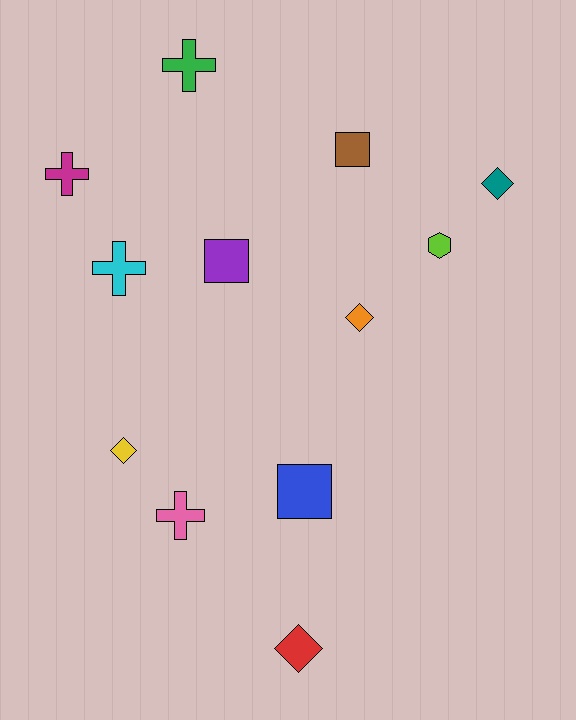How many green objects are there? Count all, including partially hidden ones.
There is 1 green object.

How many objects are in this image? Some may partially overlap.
There are 12 objects.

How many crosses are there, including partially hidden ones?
There are 4 crosses.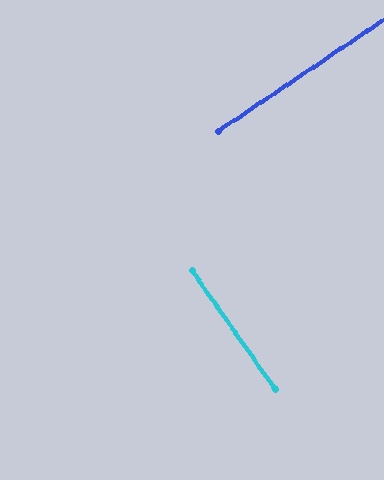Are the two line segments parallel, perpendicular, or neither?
Perpendicular — they meet at approximately 89°.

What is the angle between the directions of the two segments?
Approximately 89 degrees.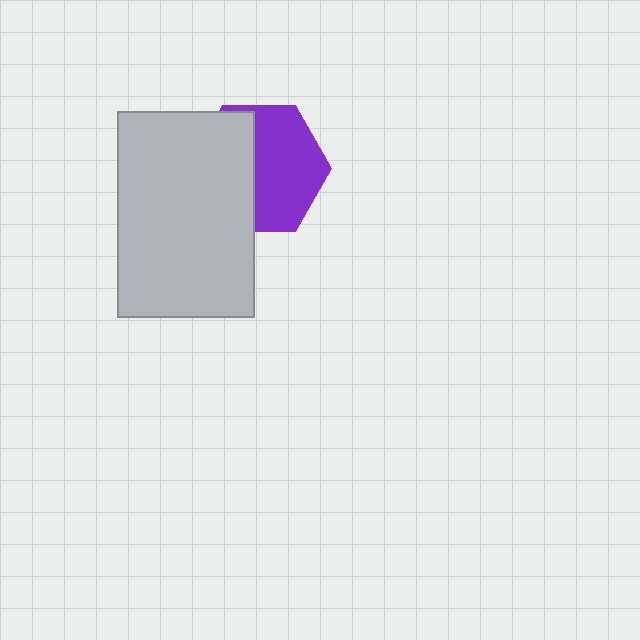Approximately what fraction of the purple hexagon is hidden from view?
Roughly 45% of the purple hexagon is hidden behind the light gray rectangle.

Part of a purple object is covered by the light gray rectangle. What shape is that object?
It is a hexagon.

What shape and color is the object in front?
The object in front is a light gray rectangle.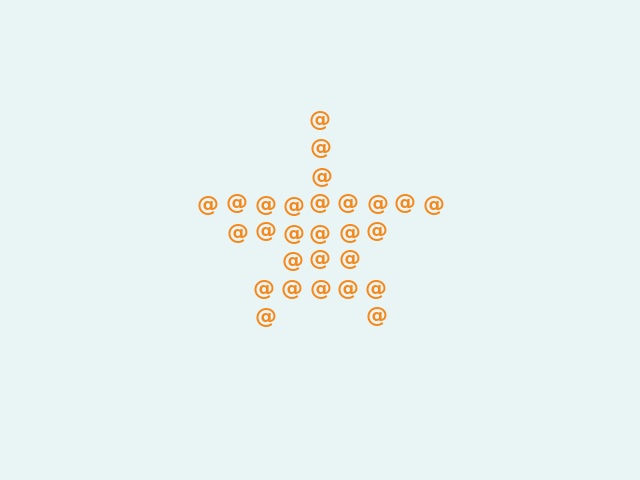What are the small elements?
The small elements are at signs.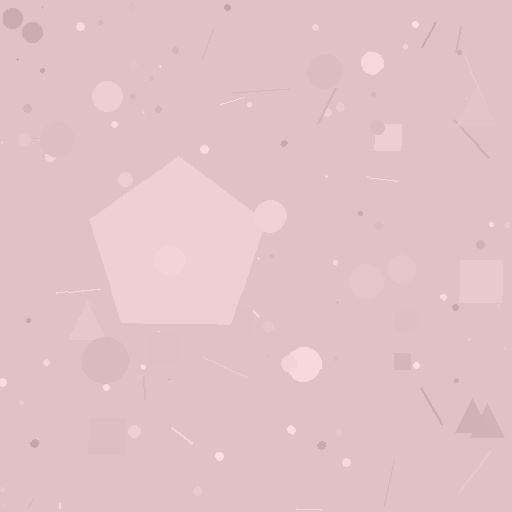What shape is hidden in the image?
A pentagon is hidden in the image.